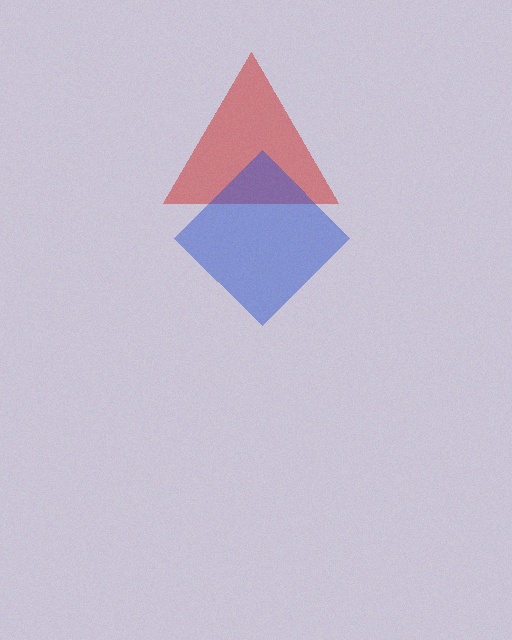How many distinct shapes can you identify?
There are 2 distinct shapes: a red triangle, a blue diamond.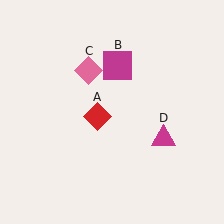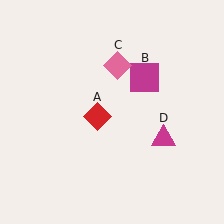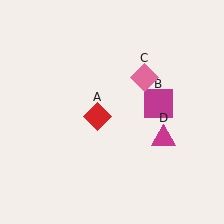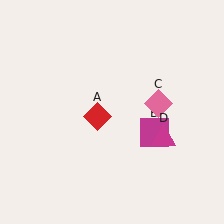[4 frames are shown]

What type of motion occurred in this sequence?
The magenta square (object B), pink diamond (object C) rotated clockwise around the center of the scene.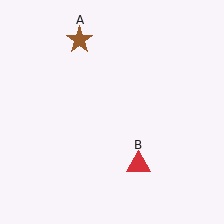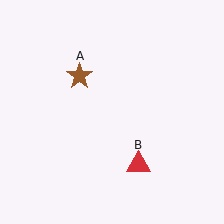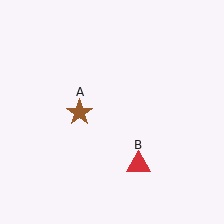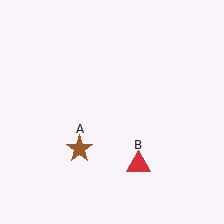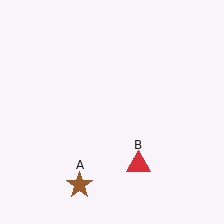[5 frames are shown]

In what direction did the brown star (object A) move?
The brown star (object A) moved down.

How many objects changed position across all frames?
1 object changed position: brown star (object A).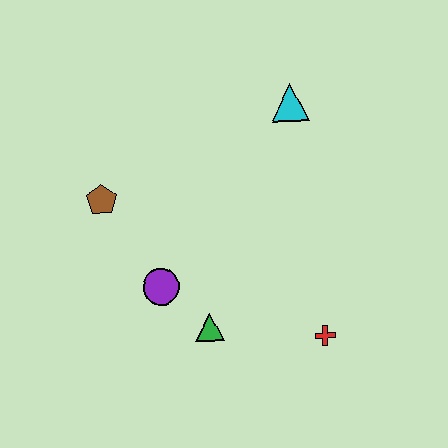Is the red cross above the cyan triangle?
No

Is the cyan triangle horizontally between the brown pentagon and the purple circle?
No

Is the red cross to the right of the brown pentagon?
Yes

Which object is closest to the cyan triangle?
The brown pentagon is closest to the cyan triangle.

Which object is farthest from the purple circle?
The cyan triangle is farthest from the purple circle.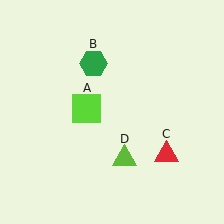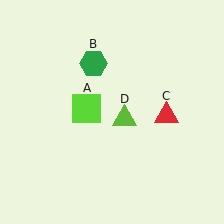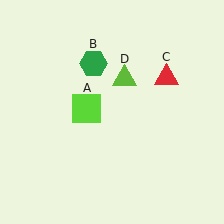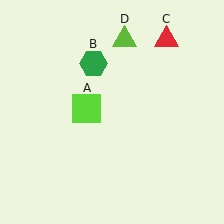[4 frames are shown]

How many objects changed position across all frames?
2 objects changed position: red triangle (object C), lime triangle (object D).